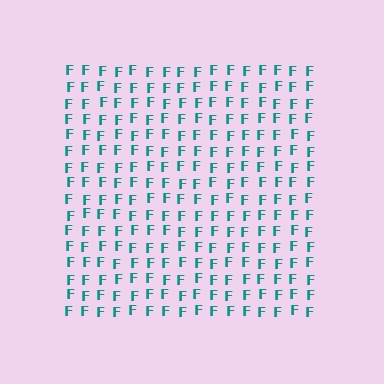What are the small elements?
The small elements are letter F's.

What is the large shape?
The large shape is a square.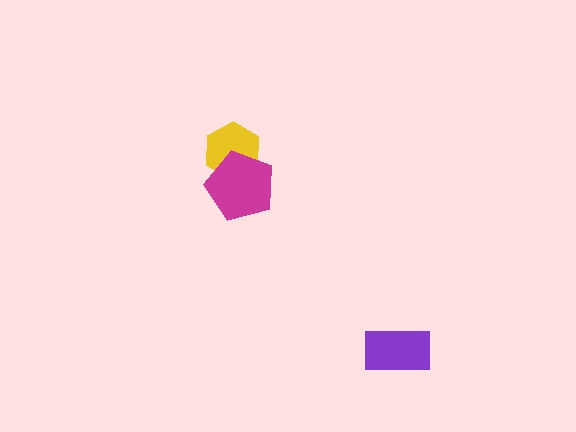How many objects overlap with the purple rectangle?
0 objects overlap with the purple rectangle.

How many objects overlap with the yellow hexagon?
1 object overlaps with the yellow hexagon.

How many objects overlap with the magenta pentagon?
1 object overlaps with the magenta pentagon.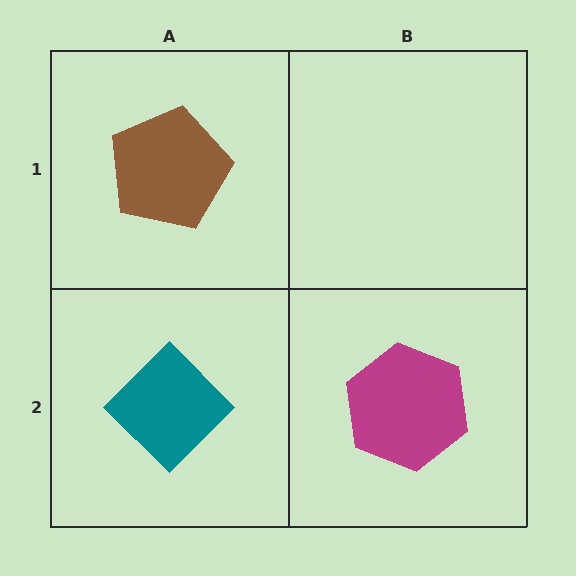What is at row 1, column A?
A brown pentagon.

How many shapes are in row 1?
1 shape.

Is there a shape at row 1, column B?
No, that cell is empty.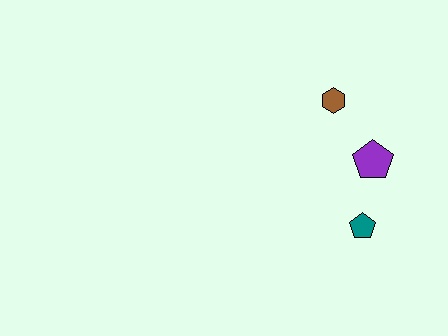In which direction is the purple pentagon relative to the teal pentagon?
The purple pentagon is above the teal pentagon.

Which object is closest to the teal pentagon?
The purple pentagon is closest to the teal pentagon.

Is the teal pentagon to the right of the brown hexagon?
Yes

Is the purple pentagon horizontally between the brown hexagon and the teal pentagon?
No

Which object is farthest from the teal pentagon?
The brown hexagon is farthest from the teal pentagon.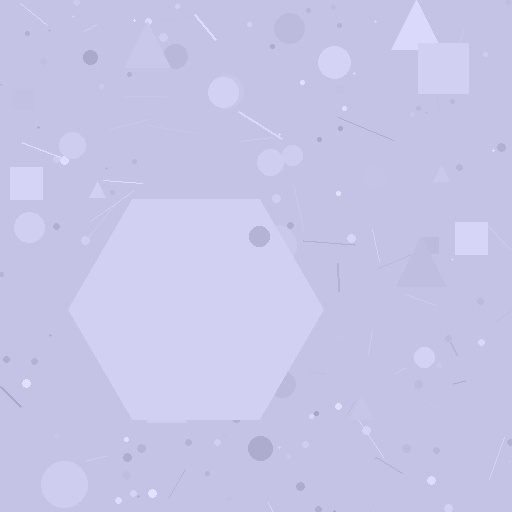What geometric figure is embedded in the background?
A hexagon is embedded in the background.